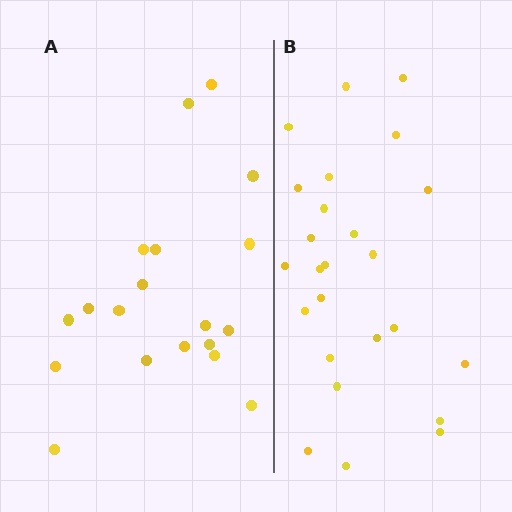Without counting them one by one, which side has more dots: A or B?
Region B (the right region) has more dots.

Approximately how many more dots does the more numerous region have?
Region B has about 6 more dots than region A.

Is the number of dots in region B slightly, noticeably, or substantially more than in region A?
Region B has noticeably more, but not dramatically so. The ratio is roughly 1.3 to 1.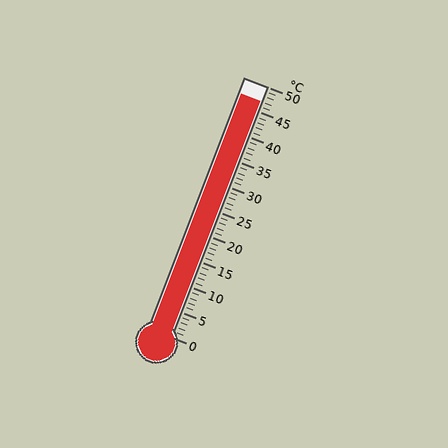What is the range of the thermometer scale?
The thermometer scale ranges from 0°C to 50°C.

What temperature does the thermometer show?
The thermometer shows approximately 47°C.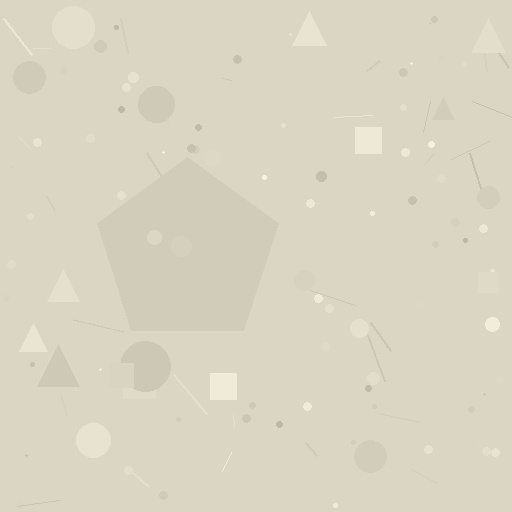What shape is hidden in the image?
A pentagon is hidden in the image.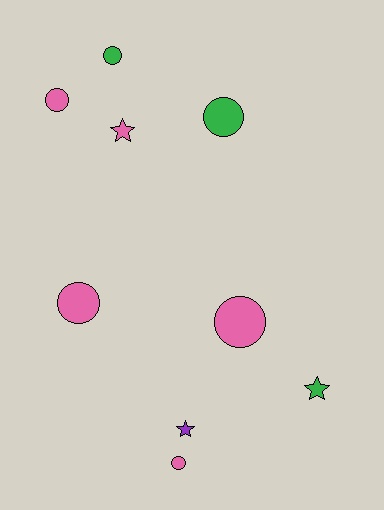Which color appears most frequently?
Pink, with 5 objects.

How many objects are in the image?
There are 9 objects.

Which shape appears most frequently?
Circle, with 6 objects.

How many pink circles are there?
There are 4 pink circles.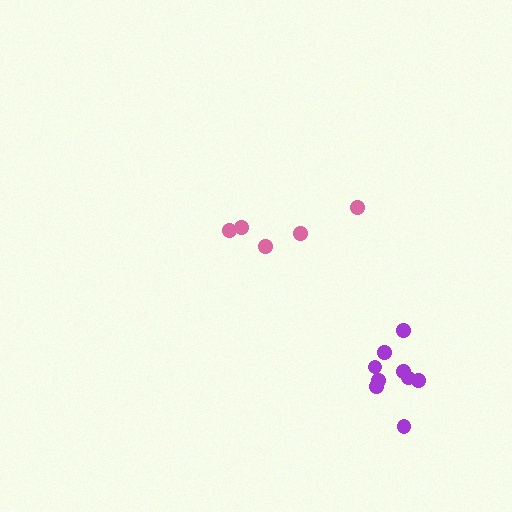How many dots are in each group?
Group 1: 5 dots, Group 2: 9 dots (14 total).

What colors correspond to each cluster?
The clusters are colored: pink, purple.